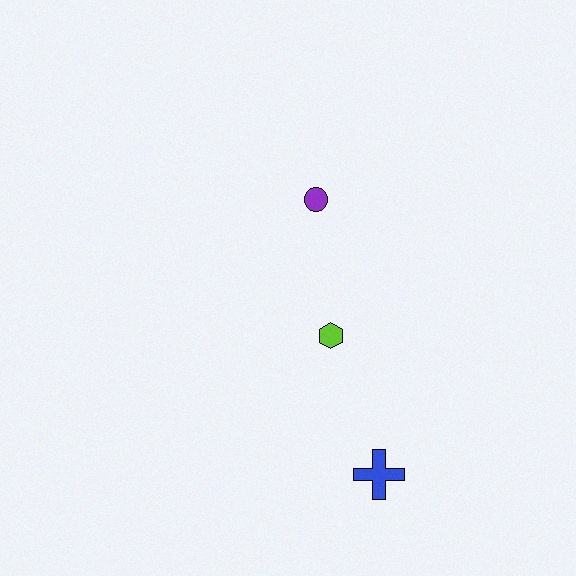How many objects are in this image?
There are 3 objects.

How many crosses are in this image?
There is 1 cross.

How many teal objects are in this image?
There are no teal objects.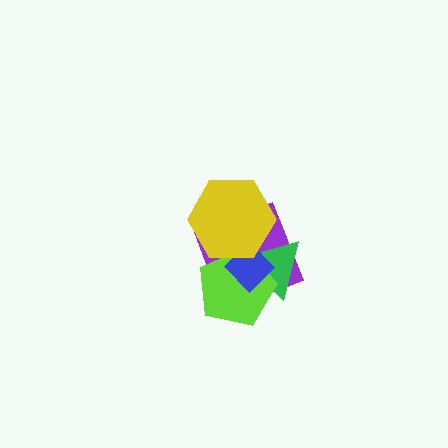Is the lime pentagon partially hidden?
Yes, it is partially covered by another shape.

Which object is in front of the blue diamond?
The yellow hexagon is in front of the blue diamond.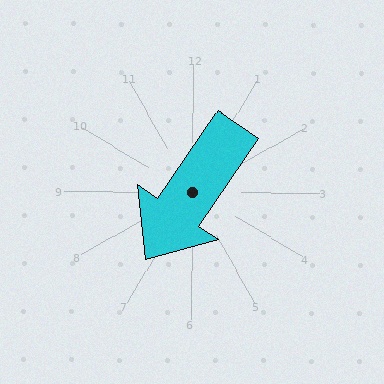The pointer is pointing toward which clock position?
Roughly 7 o'clock.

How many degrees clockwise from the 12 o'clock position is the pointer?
Approximately 214 degrees.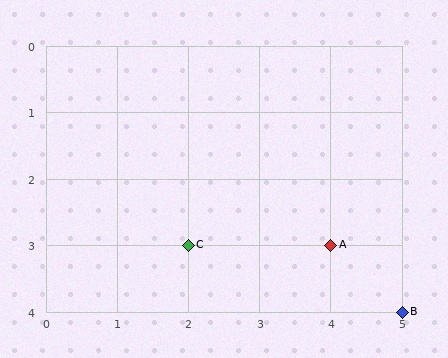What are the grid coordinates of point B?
Point B is at grid coordinates (5, 4).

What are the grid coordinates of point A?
Point A is at grid coordinates (4, 3).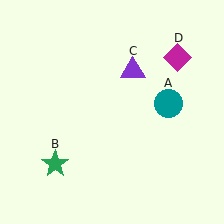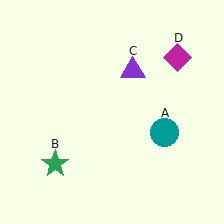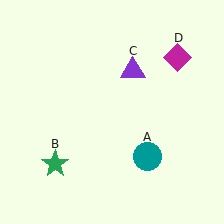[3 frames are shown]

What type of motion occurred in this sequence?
The teal circle (object A) rotated clockwise around the center of the scene.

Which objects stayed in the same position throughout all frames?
Green star (object B) and purple triangle (object C) and magenta diamond (object D) remained stationary.